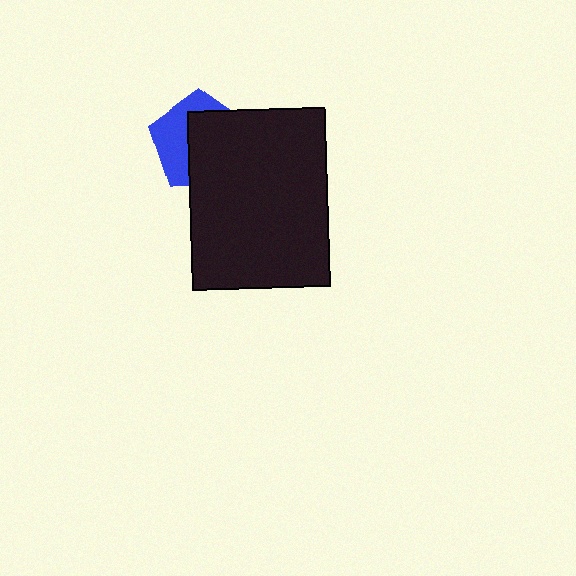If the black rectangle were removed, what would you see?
You would see the complete blue pentagon.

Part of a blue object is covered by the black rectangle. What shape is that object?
It is a pentagon.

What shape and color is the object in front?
The object in front is a black rectangle.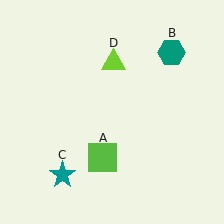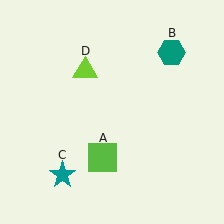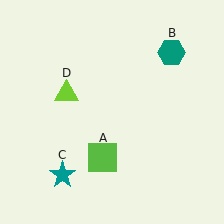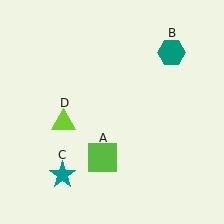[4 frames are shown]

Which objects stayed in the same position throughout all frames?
Lime square (object A) and teal hexagon (object B) and teal star (object C) remained stationary.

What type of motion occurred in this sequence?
The lime triangle (object D) rotated counterclockwise around the center of the scene.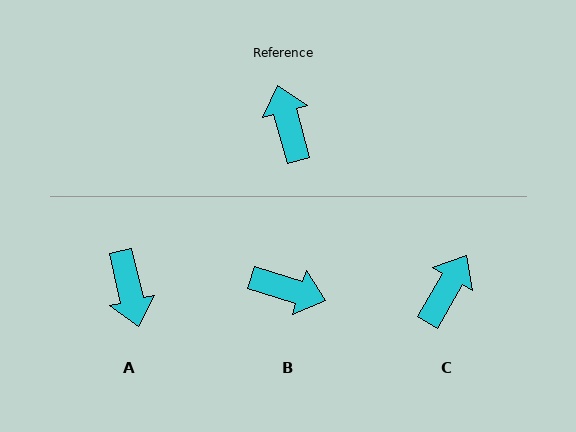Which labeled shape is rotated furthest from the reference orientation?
A, about 178 degrees away.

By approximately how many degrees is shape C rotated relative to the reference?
Approximately 45 degrees clockwise.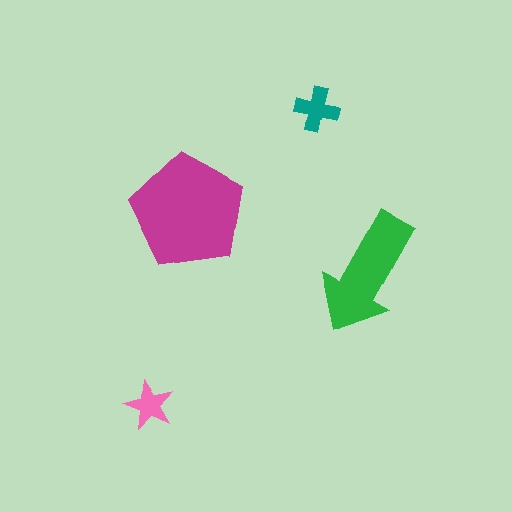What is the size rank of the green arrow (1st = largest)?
2nd.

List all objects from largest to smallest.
The magenta pentagon, the green arrow, the teal cross, the pink star.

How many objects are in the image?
There are 4 objects in the image.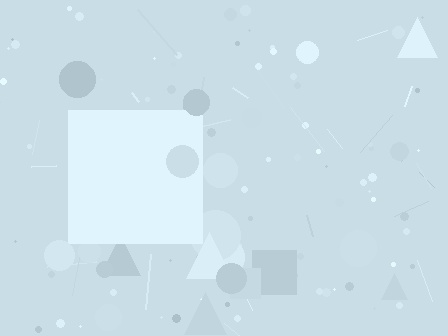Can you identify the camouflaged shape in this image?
The camouflaged shape is a square.